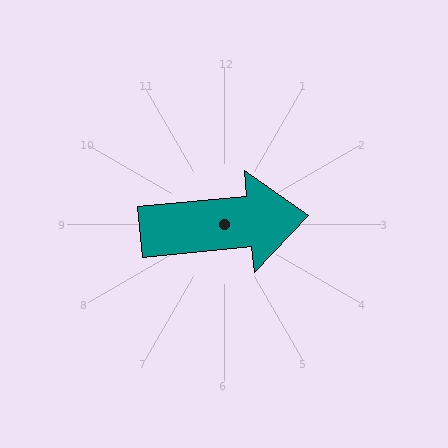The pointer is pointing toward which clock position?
Roughly 3 o'clock.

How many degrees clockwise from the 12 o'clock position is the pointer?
Approximately 84 degrees.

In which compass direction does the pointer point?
East.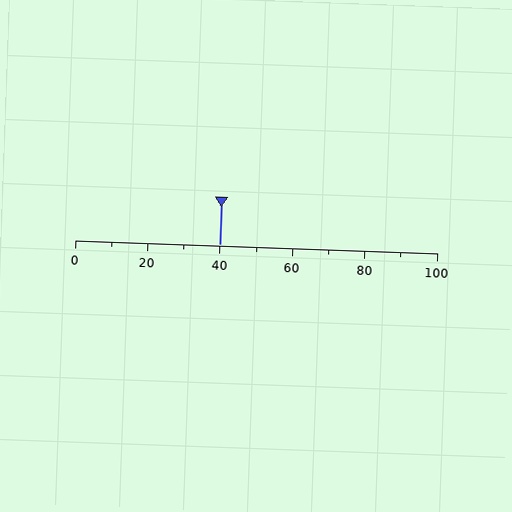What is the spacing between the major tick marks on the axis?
The major ticks are spaced 20 apart.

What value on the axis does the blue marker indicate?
The marker indicates approximately 40.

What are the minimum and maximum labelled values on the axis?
The axis runs from 0 to 100.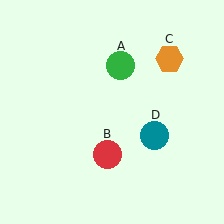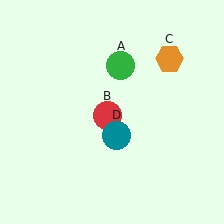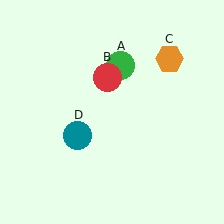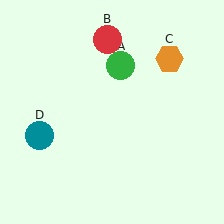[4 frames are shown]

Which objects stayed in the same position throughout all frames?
Green circle (object A) and orange hexagon (object C) remained stationary.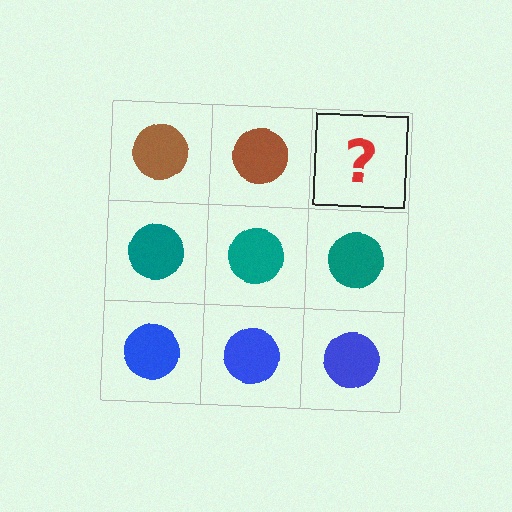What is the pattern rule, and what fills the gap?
The rule is that each row has a consistent color. The gap should be filled with a brown circle.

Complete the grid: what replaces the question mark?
The question mark should be replaced with a brown circle.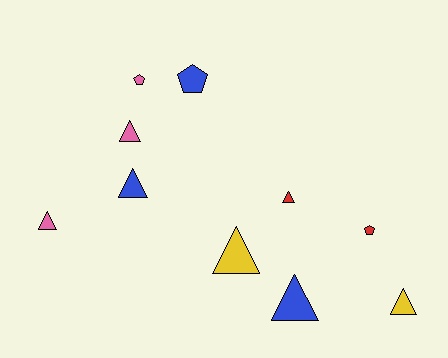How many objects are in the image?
There are 10 objects.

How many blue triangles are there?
There are 2 blue triangles.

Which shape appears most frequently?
Triangle, with 7 objects.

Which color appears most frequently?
Blue, with 3 objects.